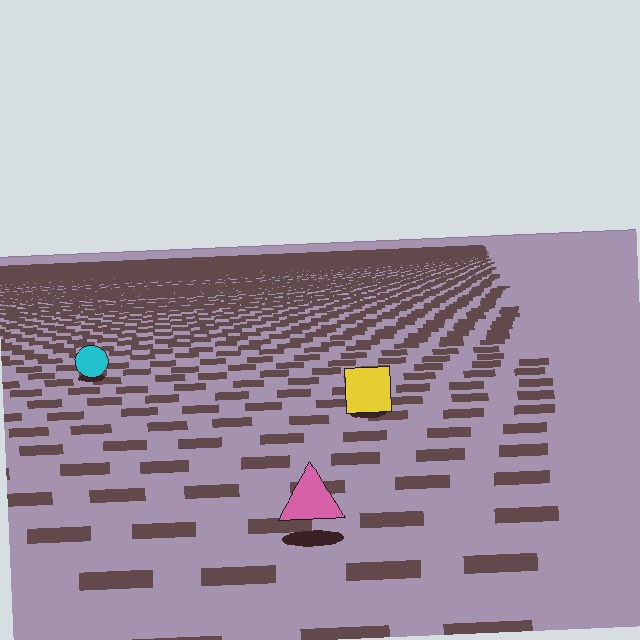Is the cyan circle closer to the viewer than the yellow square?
No. The yellow square is closer — you can tell from the texture gradient: the ground texture is coarser near it.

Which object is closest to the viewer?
The pink triangle is closest. The texture marks near it are larger and more spread out.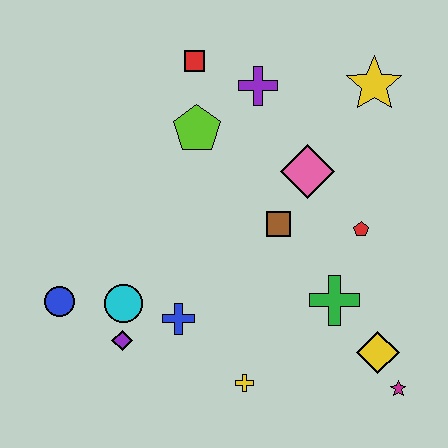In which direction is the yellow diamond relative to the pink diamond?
The yellow diamond is below the pink diamond.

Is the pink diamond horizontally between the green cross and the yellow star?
No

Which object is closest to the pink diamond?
The brown square is closest to the pink diamond.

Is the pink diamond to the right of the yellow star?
No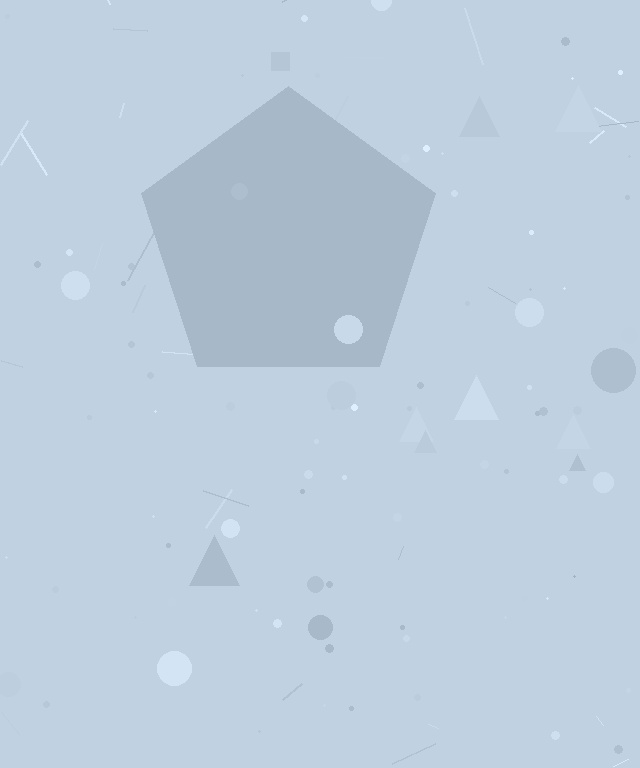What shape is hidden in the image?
A pentagon is hidden in the image.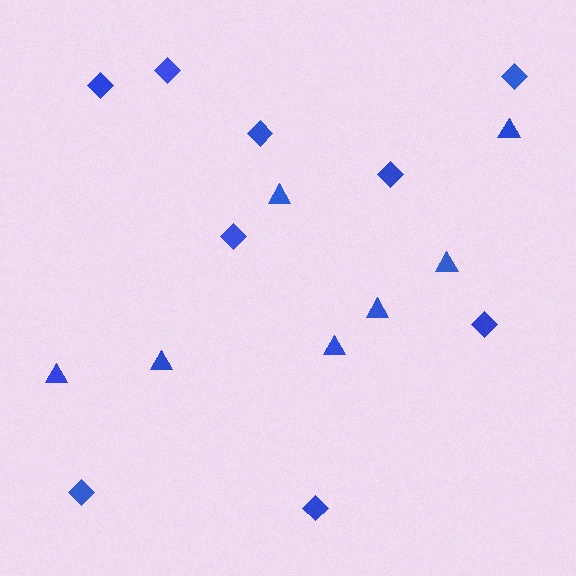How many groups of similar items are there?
There are 2 groups: one group of triangles (7) and one group of diamonds (9).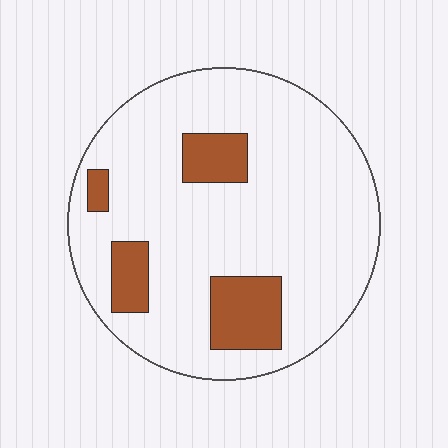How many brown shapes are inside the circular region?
4.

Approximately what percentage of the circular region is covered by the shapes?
Approximately 15%.